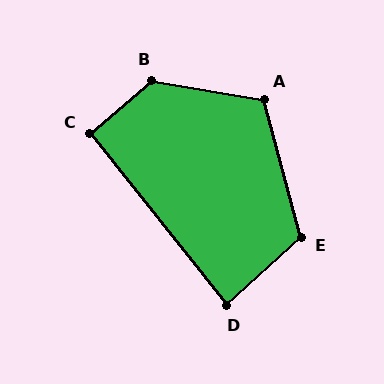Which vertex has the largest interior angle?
B, at approximately 131 degrees.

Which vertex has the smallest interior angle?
D, at approximately 87 degrees.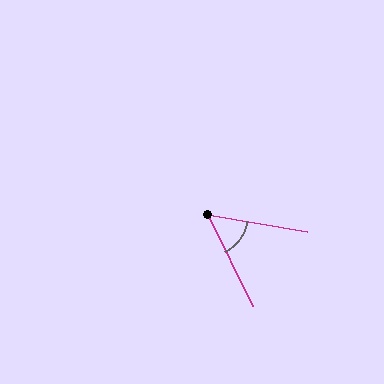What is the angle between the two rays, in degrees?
Approximately 55 degrees.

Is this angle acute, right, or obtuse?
It is acute.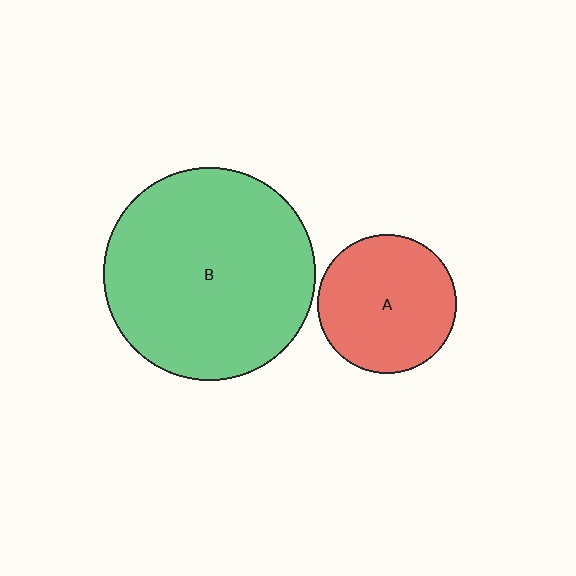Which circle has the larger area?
Circle B (green).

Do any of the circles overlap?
No, none of the circles overlap.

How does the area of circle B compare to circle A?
Approximately 2.3 times.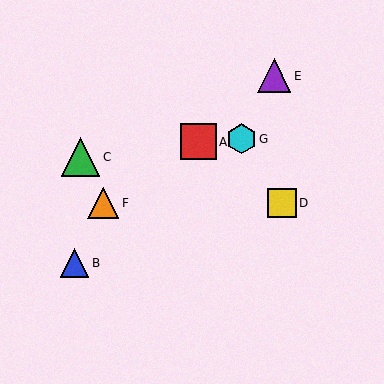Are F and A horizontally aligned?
No, F is at y≈203 and A is at y≈142.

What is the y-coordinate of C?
Object C is at y≈157.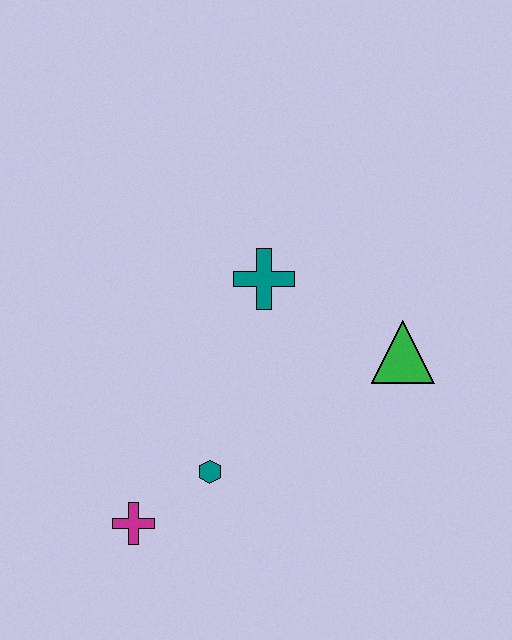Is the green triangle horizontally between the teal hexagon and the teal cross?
No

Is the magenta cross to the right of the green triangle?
No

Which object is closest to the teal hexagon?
The magenta cross is closest to the teal hexagon.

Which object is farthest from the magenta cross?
The green triangle is farthest from the magenta cross.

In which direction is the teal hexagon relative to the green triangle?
The teal hexagon is to the left of the green triangle.